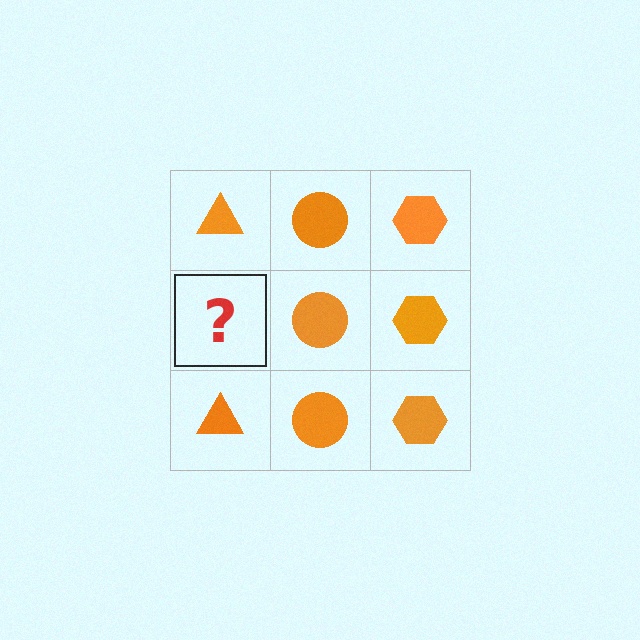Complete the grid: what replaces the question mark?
The question mark should be replaced with an orange triangle.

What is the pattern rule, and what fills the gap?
The rule is that each column has a consistent shape. The gap should be filled with an orange triangle.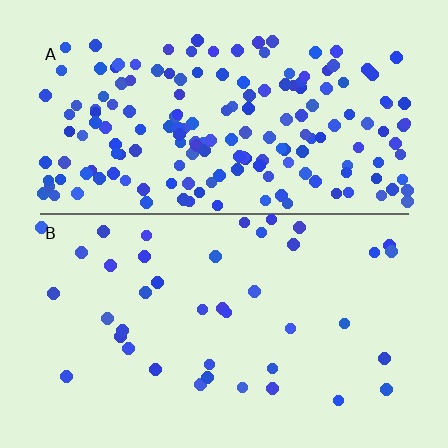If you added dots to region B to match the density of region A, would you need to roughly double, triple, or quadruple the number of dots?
Approximately quadruple.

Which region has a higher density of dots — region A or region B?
A (the top).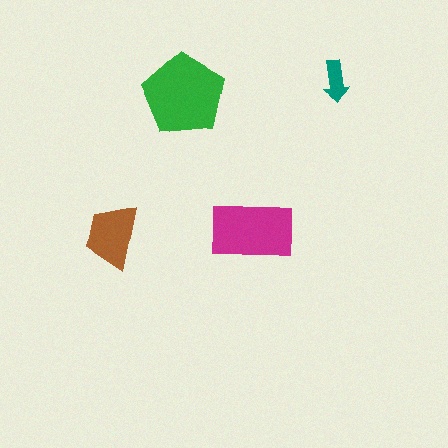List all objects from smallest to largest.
The teal arrow, the brown trapezoid, the magenta rectangle, the green pentagon.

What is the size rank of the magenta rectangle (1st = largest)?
2nd.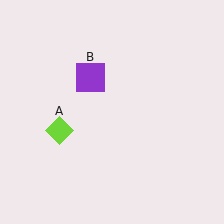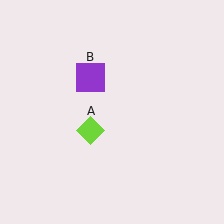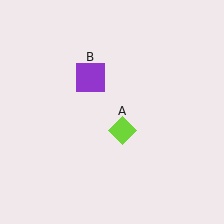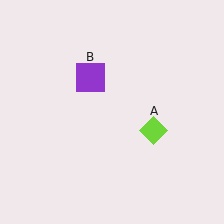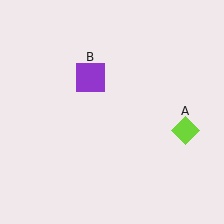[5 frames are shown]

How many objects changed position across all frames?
1 object changed position: lime diamond (object A).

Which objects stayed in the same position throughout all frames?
Purple square (object B) remained stationary.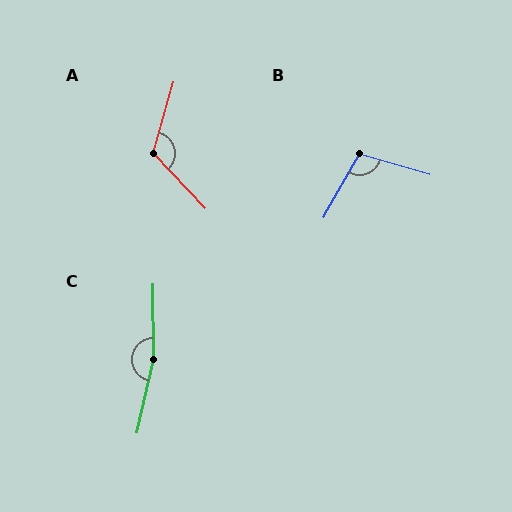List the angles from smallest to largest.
B (103°), A (120°), C (167°).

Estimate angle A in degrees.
Approximately 120 degrees.